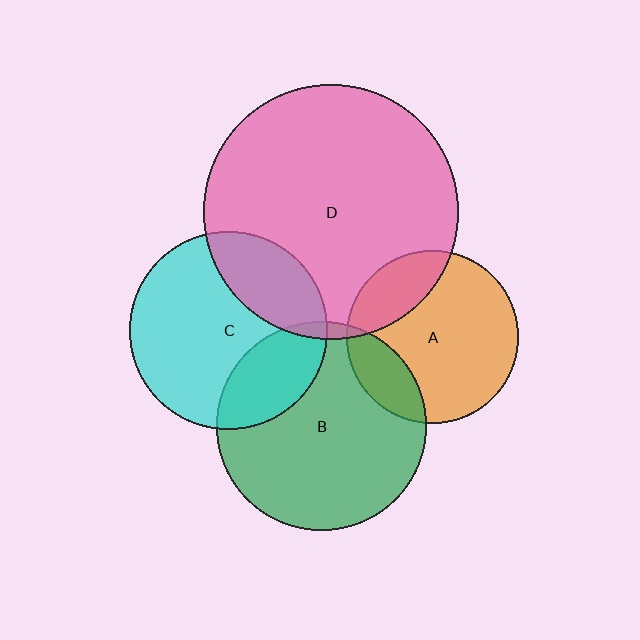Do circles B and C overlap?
Yes.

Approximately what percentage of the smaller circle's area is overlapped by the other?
Approximately 25%.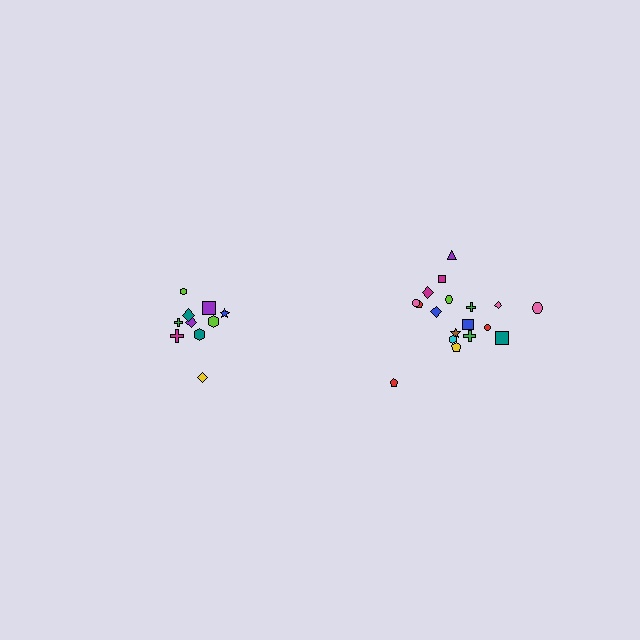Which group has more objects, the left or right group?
The right group.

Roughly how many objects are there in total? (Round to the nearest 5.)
Roughly 30 objects in total.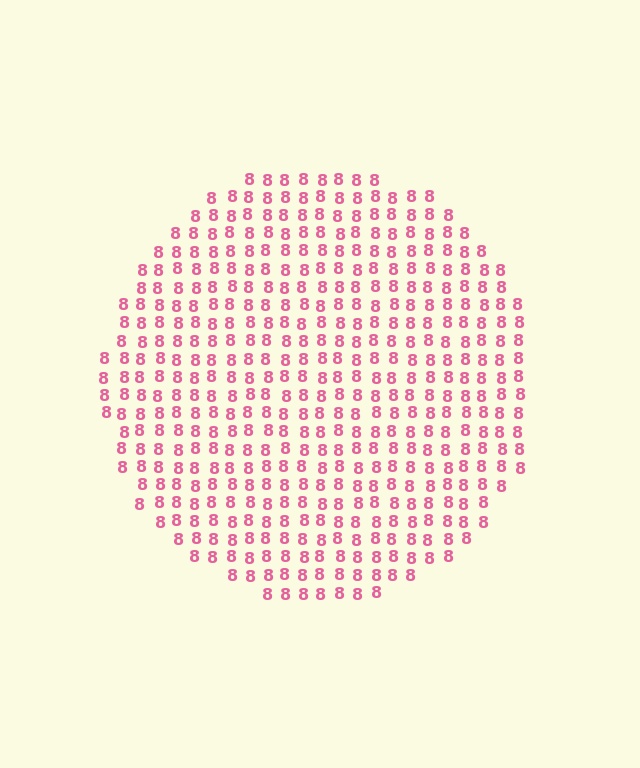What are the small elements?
The small elements are digit 8's.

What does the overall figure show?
The overall figure shows a circle.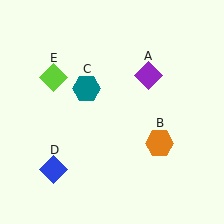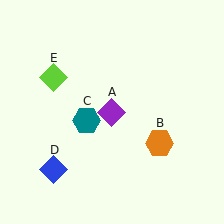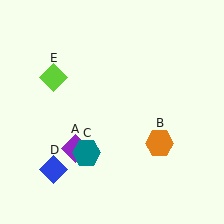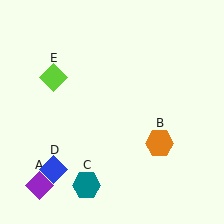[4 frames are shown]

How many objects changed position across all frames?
2 objects changed position: purple diamond (object A), teal hexagon (object C).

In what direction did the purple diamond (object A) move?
The purple diamond (object A) moved down and to the left.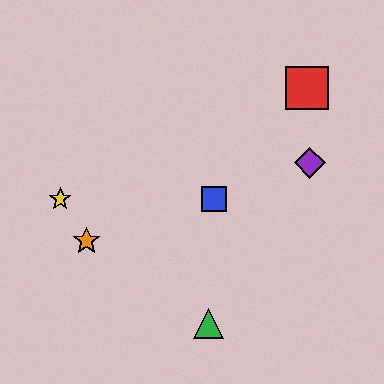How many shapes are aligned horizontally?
2 shapes (the blue square, the yellow star) are aligned horizontally.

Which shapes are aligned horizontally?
The blue square, the yellow star are aligned horizontally.